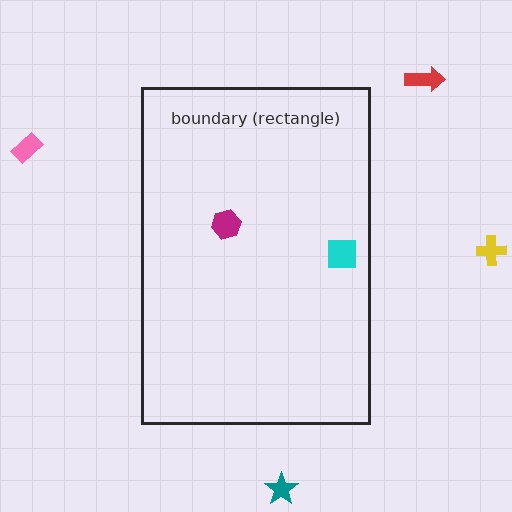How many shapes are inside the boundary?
2 inside, 4 outside.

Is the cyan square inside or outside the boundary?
Inside.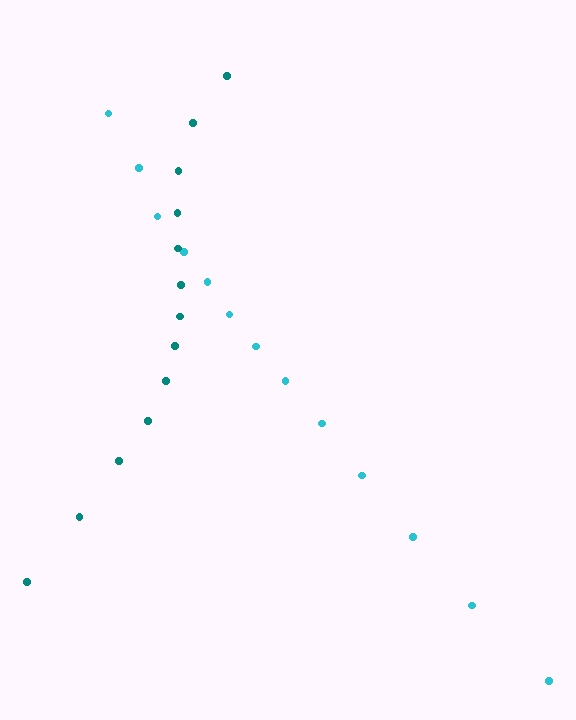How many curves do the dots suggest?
There are 2 distinct paths.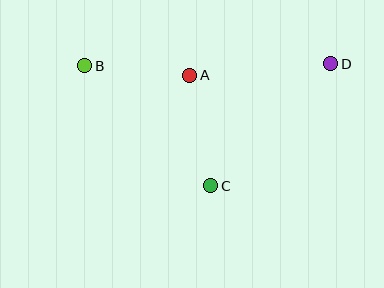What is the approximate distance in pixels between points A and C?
The distance between A and C is approximately 112 pixels.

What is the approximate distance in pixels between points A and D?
The distance between A and D is approximately 141 pixels.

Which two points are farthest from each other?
Points B and D are farthest from each other.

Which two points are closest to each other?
Points A and B are closest to each other.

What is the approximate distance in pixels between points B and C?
The distance between B and C is approximately 174 pixels.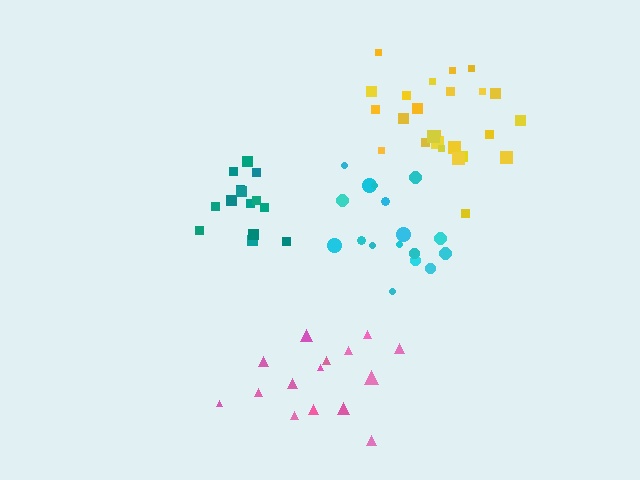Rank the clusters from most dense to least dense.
teal, cyan, yellow, pink.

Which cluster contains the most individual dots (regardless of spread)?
Yellow (25).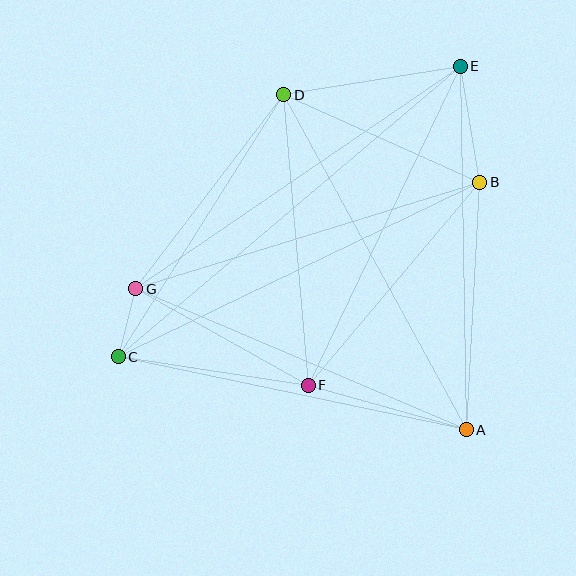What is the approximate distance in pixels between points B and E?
The distance between B and E is approximately 117 pixels.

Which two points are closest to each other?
Points C and G are closest to each other.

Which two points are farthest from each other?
Points C and E are farthest from each other.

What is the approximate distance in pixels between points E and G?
The distance between E and G is approximately 393 pixels.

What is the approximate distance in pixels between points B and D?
The distance between B and D is approximately 215 pixels.